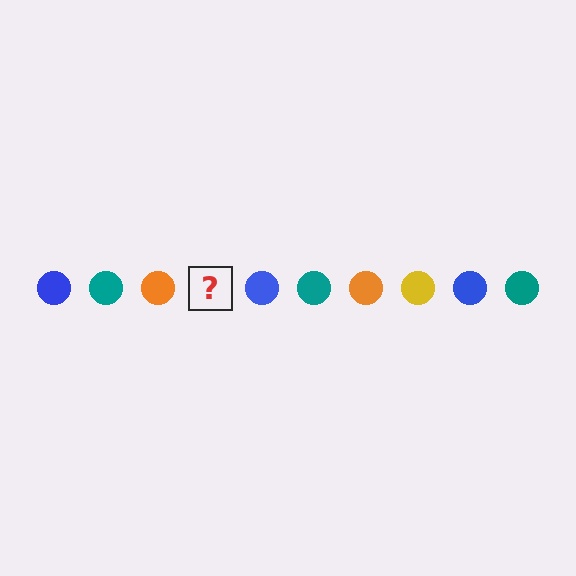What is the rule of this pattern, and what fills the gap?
The rule is that the pattern cycles through blue, teal, orange, yellow circles. The gap should be filled with a yellow circle.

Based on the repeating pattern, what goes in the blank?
The blank should be a yellow circle.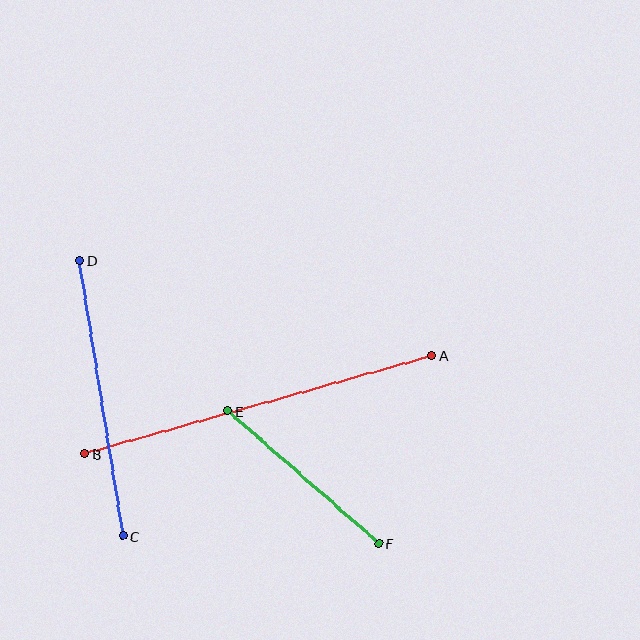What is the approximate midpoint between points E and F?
The midpoint is at approximately (303, 477) pixels.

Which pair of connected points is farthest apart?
Points A and B are farthest apart.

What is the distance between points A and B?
The distance is approximately 361 pixels.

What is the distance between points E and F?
The distance is approximately 201 pixels.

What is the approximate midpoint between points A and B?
The midpoint is at approximately (258, 405) pixels.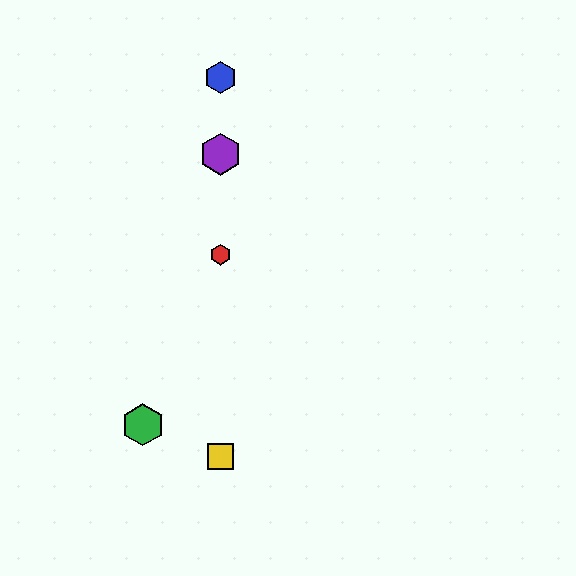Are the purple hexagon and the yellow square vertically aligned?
Yes, both are at x≈220.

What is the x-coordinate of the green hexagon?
The green hexagon is at x≈143.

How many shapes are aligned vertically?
4 shapes (the red hexagon, the blue hexagon, the yellow square, the purple hexagon) are aligned vertically.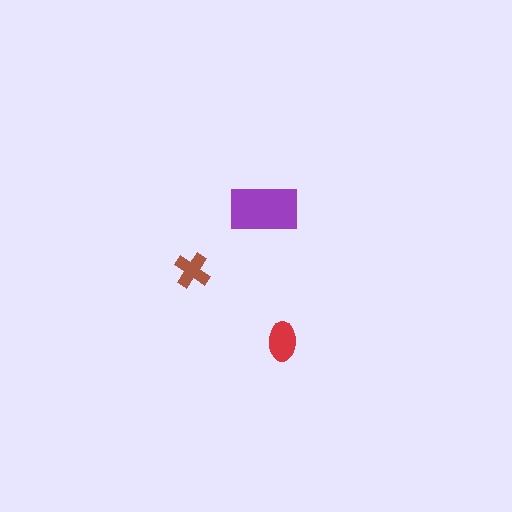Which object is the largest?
The purple rectangle.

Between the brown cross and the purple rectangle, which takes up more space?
The purple rectangle.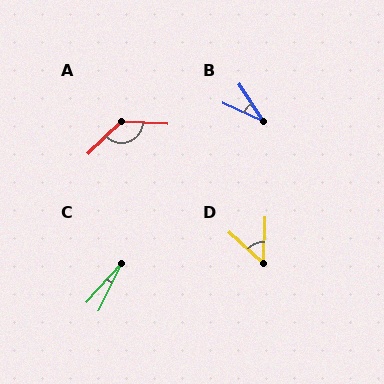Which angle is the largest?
A, at approximately 133 degrees.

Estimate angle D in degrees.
Approximately 50 degrees.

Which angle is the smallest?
C, at approximately 16 degrees.